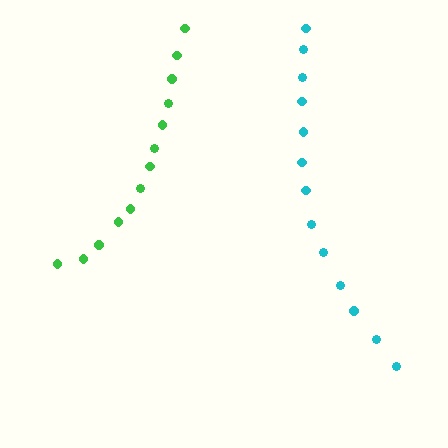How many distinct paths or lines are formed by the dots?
There are 2 distinct paths.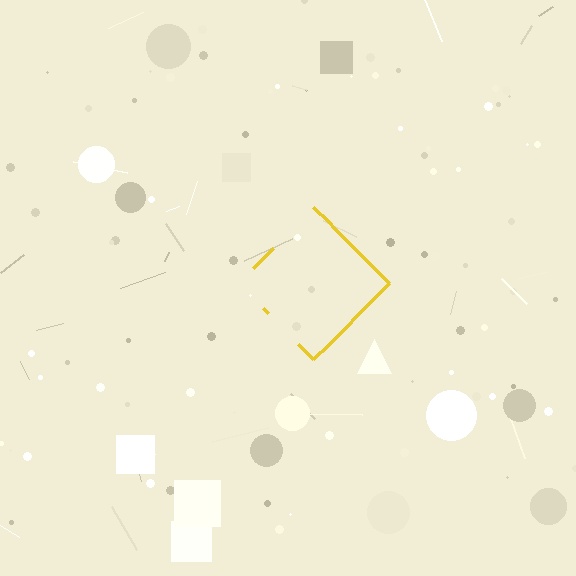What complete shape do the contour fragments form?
The contour fragments form a diamond.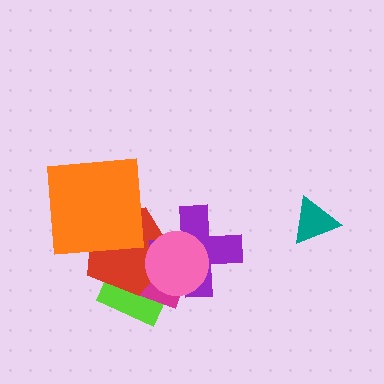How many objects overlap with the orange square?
1 object overlaps with the orange square.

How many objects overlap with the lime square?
4 objects overlap with the lime square.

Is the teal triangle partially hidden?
No, no other shape covers it.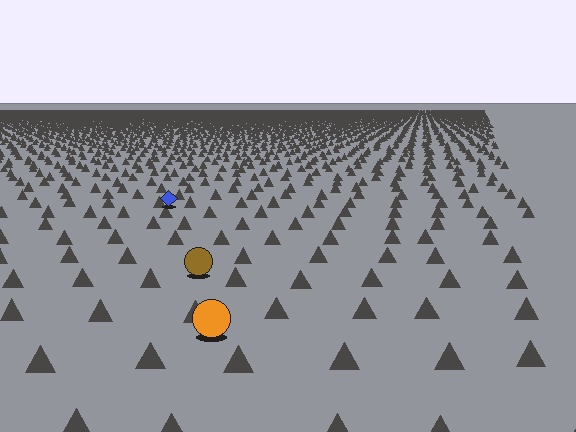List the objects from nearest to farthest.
From nearest to farthest: the orange circle, the brown circle, the blue diamond.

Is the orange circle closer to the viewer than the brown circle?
Yes. The orange circle is closer — you can tell from the texture gradient: the ground texture is coarser near it.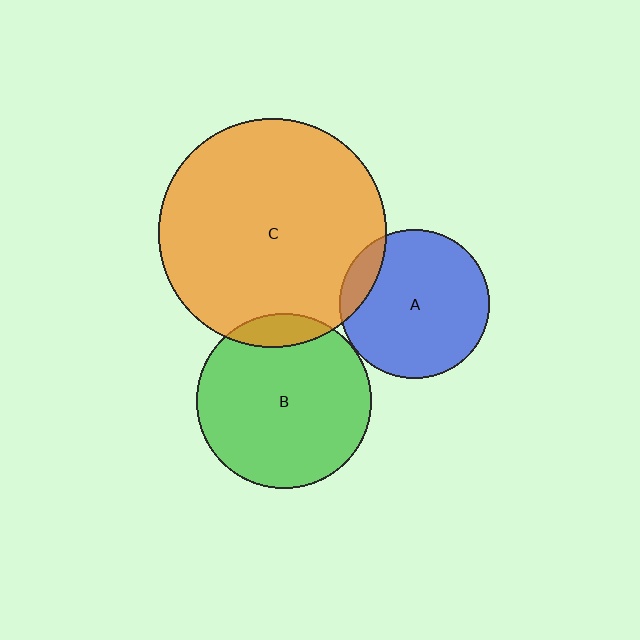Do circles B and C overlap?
Yes.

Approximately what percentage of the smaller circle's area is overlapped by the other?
Approximately 10%.